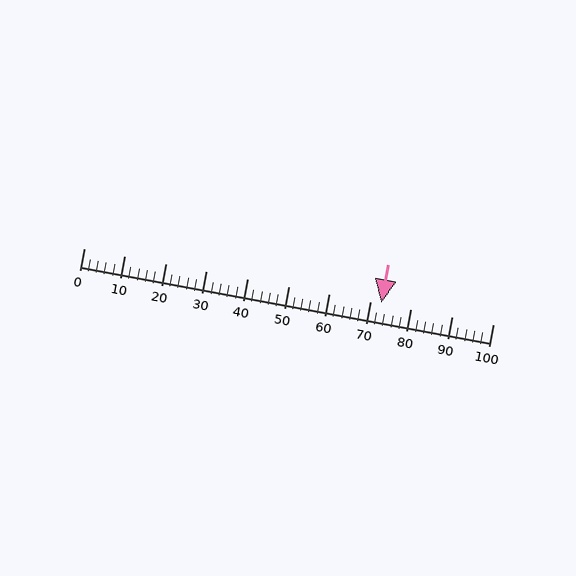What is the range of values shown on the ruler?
The ruler shows values from 0 to 100.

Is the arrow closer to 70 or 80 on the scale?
The arrow is closer to 70.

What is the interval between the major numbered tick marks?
The major tick marks are spaced 10 units apart.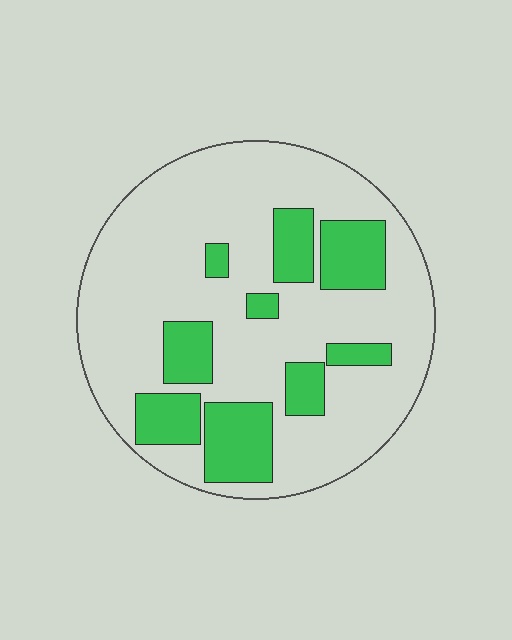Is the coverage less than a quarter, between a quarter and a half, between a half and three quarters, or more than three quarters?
Less than a quarter.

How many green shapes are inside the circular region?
9.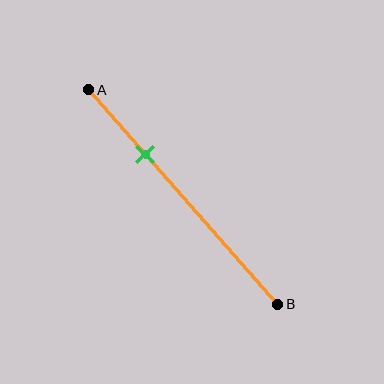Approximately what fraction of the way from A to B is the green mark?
The green mark is approximately 30% of the way from A to B.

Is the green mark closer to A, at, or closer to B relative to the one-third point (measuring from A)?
The green mark is closer to point A than the one-third point of segment AB.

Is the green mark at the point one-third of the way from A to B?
No, the mark is at about 30% from A, not at the 33% one-third point.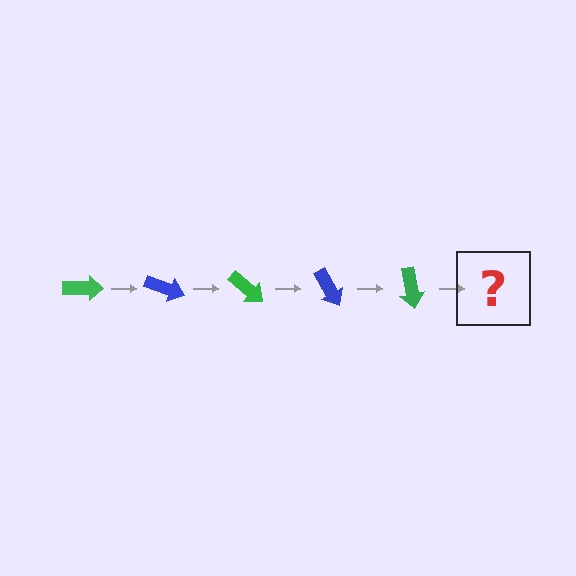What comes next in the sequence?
The next element should be a blue arrow, rotated 100 degrees from the start.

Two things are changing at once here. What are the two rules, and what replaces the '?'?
The two rules are that it rotates 20 degrees each step and the color cycles through green and blue. The '?' should be a blue arrow, rotated 100 degrees from the start.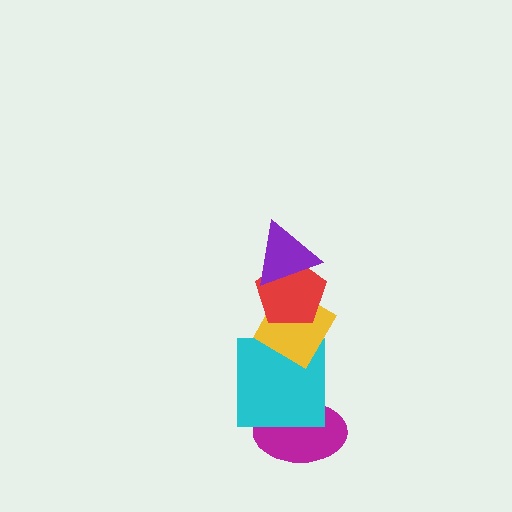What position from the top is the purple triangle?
The purple triangle is 1st from the top.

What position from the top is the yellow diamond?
The yellow diamond is 3rd from the top.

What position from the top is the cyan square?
The cyan square is 4th from the top.